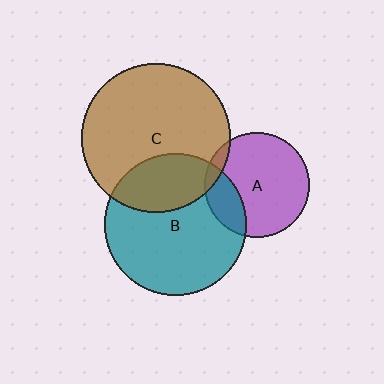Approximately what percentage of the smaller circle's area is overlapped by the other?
Approximately 30%.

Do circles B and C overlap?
Yes.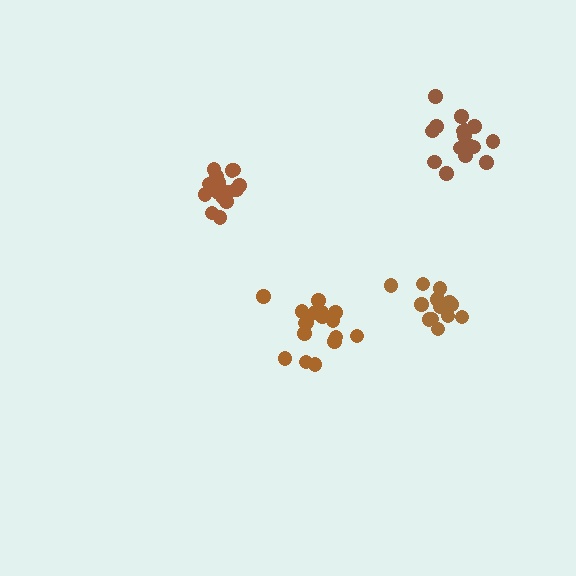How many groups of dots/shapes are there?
There are 4 groups.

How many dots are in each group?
Group 1: 15 dots, Group 2: 17 dots, Group 3: 13 dots, Group 4: 16 dots (61 total).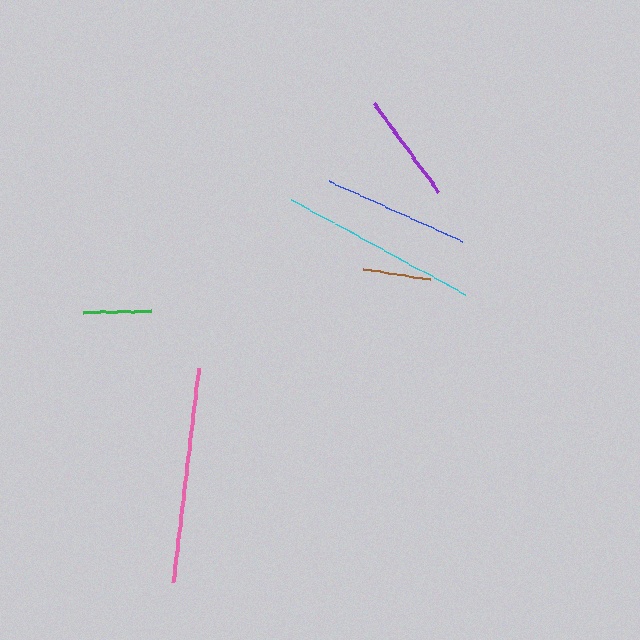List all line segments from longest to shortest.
From longest to shortest: pink, cyan, blue, purple, green, brown.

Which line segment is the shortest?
The brown line is the shortest at approximately 67 pixels.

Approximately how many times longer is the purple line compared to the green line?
The purple line is approximately 1.6 times the length of the green line.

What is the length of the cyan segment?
The cyan segment is approximately 198 pixels long.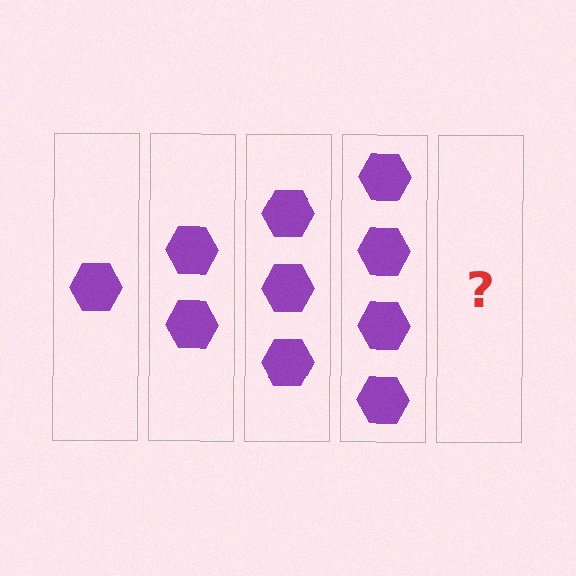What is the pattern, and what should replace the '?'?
The pattern is that each step adds one more hexagon. The '?' should be 5 hexagons.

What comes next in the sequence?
The next element should be 5 hexagons.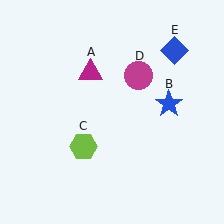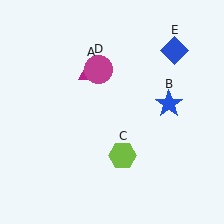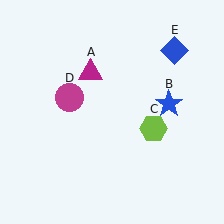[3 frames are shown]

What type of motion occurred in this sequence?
The lime hexagon (object C), magenta circle (object D) rotated counterclockwise around the center of the scene.